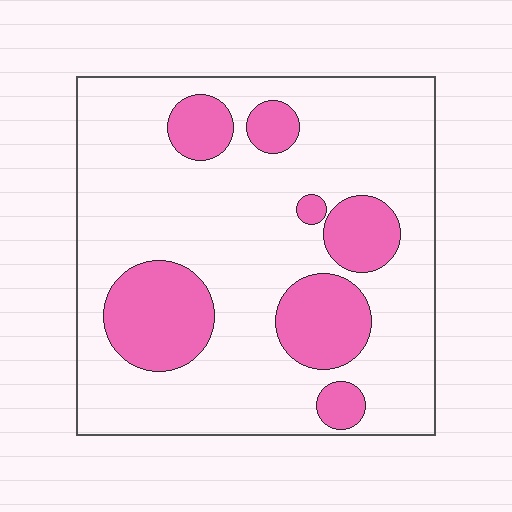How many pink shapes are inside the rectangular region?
7.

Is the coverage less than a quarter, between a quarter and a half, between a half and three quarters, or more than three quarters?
Less than a quarter.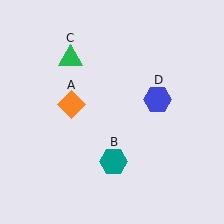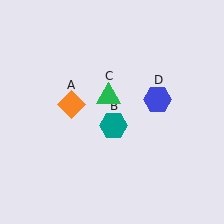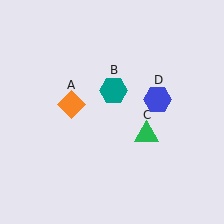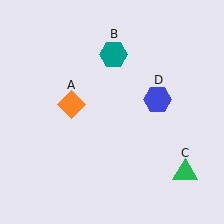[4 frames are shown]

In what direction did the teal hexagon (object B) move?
The teal hexagon (object B) moved up.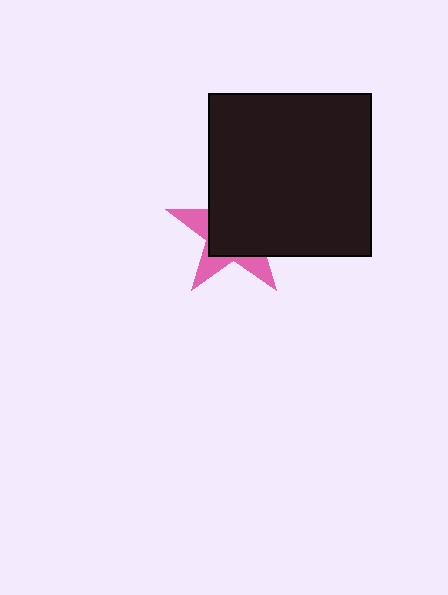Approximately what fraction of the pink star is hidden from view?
Roughly 68% of the pink star is hidden behind the black square.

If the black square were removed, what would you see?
You would see the complete pink star.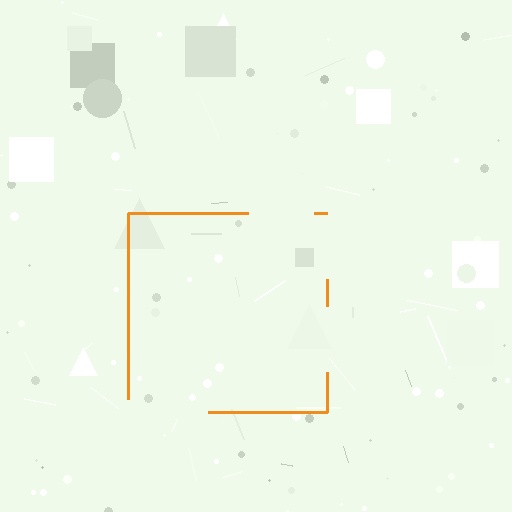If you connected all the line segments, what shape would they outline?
They would outline a square.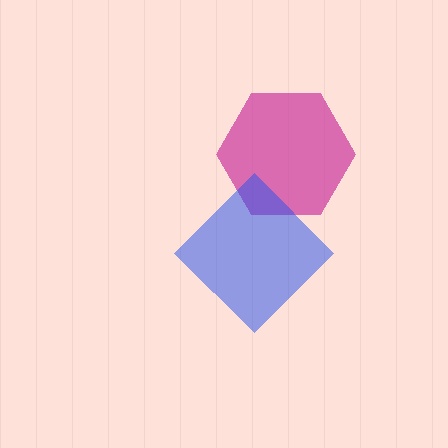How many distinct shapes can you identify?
There are 2 distinct shapes: a magenta hexagon, a blue diamond.